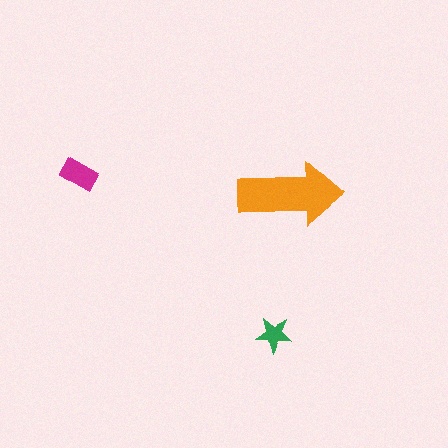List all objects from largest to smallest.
The orange arrow, the magenta rectangle, the green star.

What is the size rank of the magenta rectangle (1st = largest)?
2nd.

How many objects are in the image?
There are 3 objects in the image.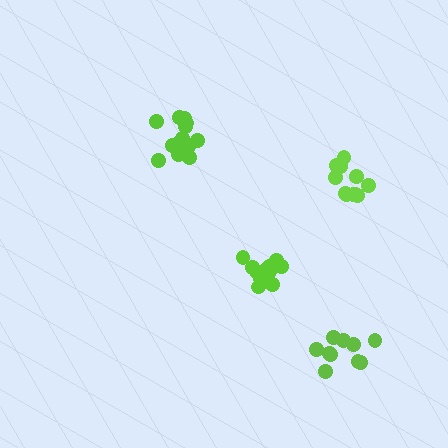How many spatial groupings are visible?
There are 4 spatial groupings.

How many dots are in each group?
Group 1: 11 dots, Group 2: 10 dots, Group 3: 13 dots, Group 4: 11 dots (45 total).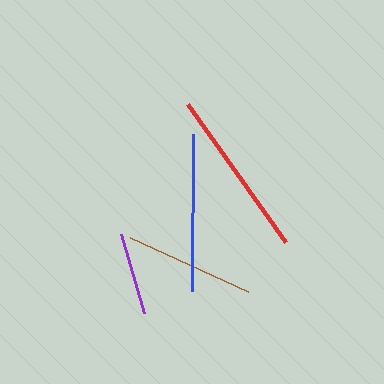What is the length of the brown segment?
The brown segment is approximately 130 pixels long.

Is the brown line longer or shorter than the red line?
The red line is longer than the brown line.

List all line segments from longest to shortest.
From longest to shortest: red, blue, brown, purple.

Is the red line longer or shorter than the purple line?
The red line is longer than the purple line.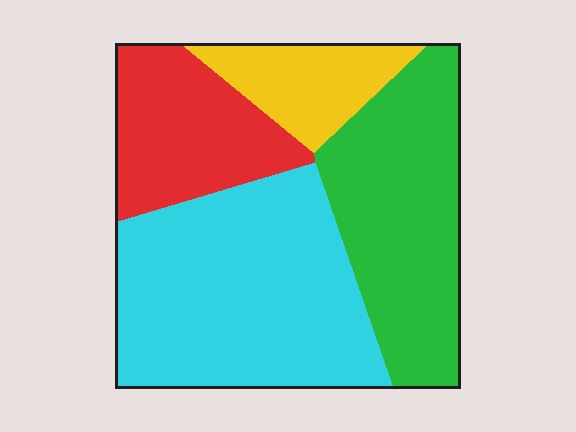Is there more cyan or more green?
Cyan.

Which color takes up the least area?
Yellow, at roughly 10%.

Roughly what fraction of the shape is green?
Green takes up between a quarter and a half of the shape.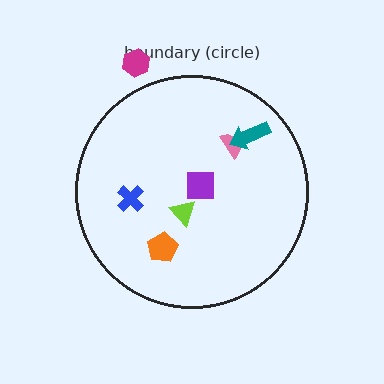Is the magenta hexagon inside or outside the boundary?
Outside.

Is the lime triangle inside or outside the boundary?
Inside.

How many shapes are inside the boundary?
6 inside, 1 outside.